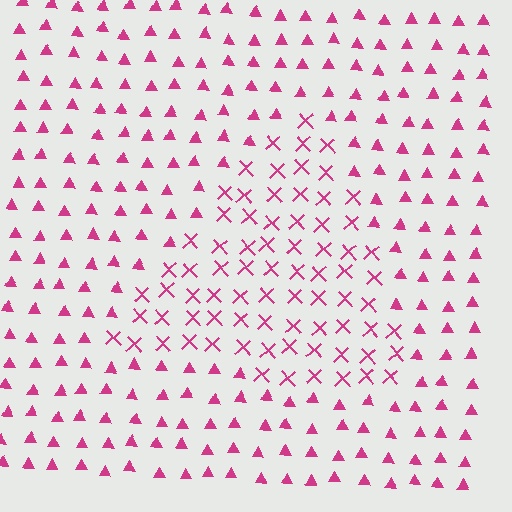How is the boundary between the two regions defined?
The boundary is defined by a change in element shape: X marks inside vs. triangles outside. All elements share the same color and spacing.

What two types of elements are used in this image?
The image uses X marks inside the triangle region and triangles outside it.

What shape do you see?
I see a triangle.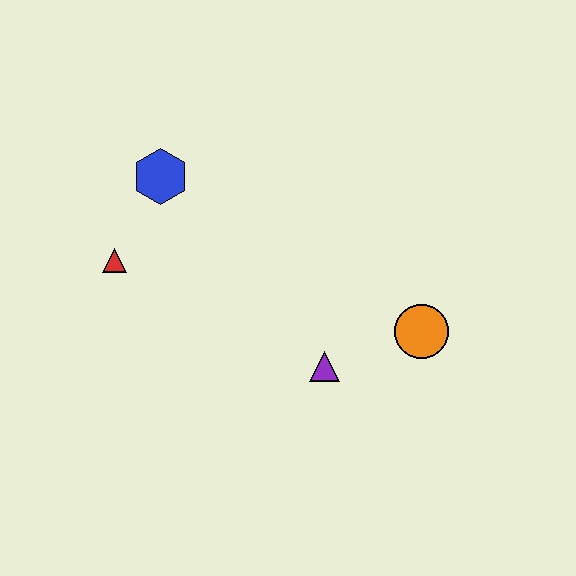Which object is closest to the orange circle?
The purple triangle is closest to the orange circle.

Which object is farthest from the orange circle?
The red triangle is farthest from the orange circle.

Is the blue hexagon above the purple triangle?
Yes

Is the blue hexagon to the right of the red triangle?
Yes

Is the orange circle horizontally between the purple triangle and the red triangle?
No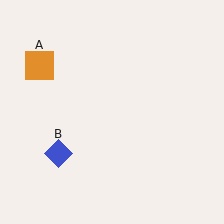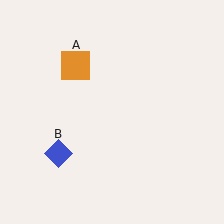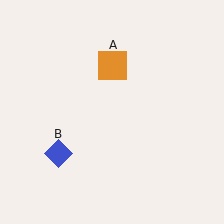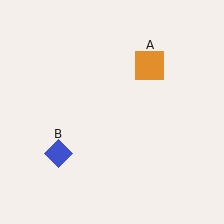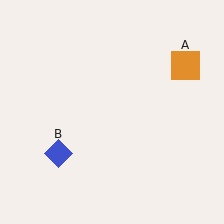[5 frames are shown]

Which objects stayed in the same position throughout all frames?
Blue diamond (object B) remained stationary.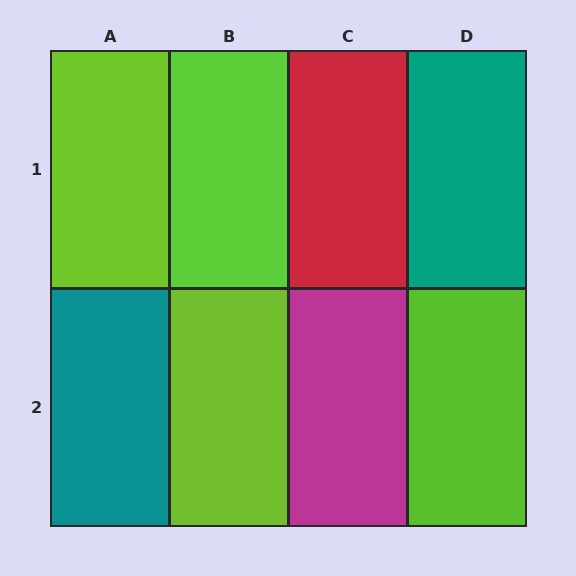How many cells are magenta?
1 cell is magenta.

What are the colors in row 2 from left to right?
Teal, lime, magenta, lime.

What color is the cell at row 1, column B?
Lime.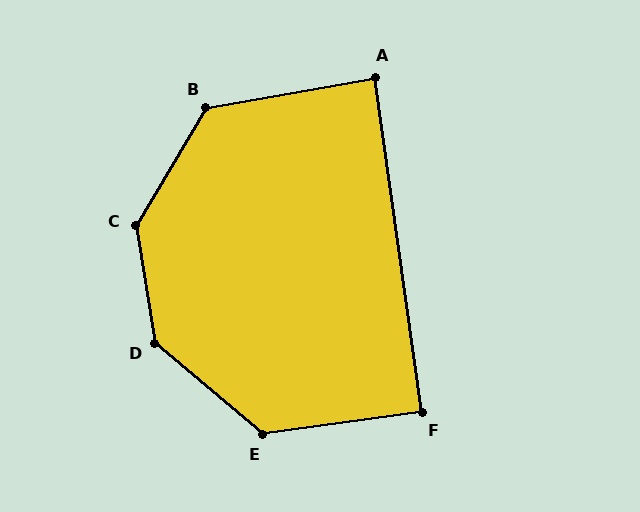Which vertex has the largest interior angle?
C, at approximately 140 degrees.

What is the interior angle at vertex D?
Approximately 139 degrees (obtuse).